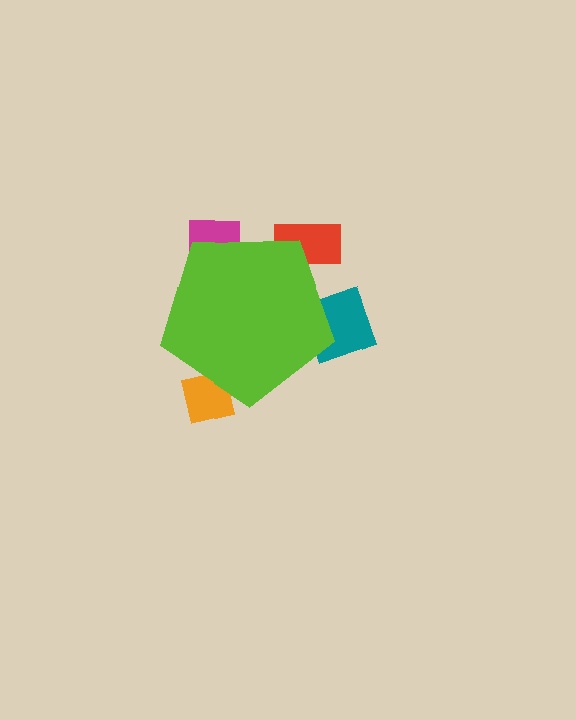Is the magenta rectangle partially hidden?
Yes, the magenta rectangle is partially hidden behind the lime pentagon.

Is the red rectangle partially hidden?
Yes, the red rectangle is partially hidden behind the lime pentagon.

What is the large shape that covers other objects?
A lime pentagon.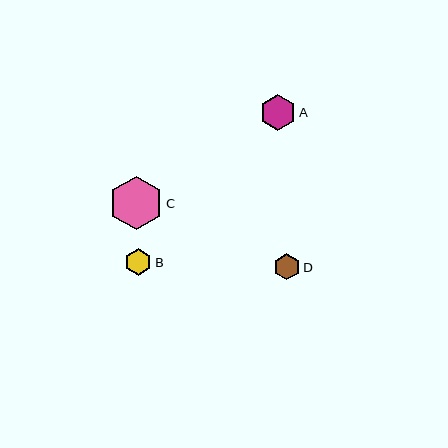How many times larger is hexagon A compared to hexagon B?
Hexagon A is approximately 1.3 times the size of hexagon B.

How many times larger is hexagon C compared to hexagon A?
Hexagon C is approximately 1.5 times the size of hexagon A.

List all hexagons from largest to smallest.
From largest to smallest: C, A, B, D.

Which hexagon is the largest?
Hexagon C is the largest with a size of approximately 53 pixels.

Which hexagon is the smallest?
Hexagon D is the smallest with a size of approximately 26 pixels.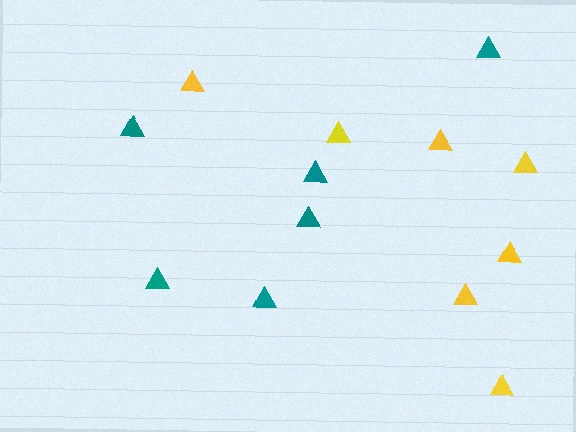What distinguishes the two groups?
There are 2 groups: one group of teal triangles (6) and one group of yellow triangles (7).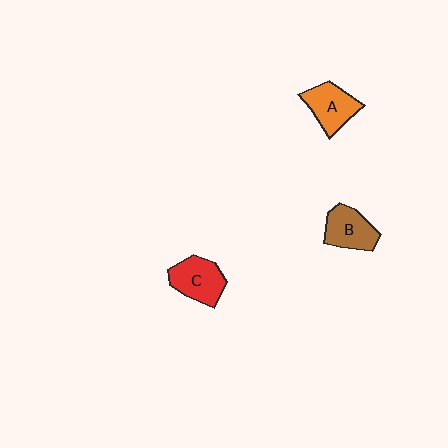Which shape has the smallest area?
Shape B (brown).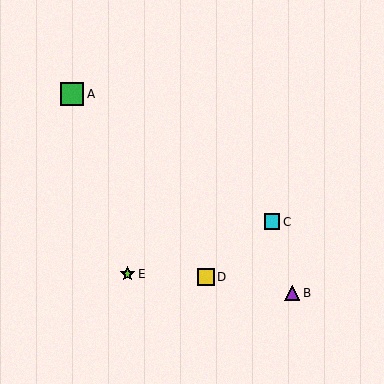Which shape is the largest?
The green square (labeled A) is the largest.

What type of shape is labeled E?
Shape E is a lime star.